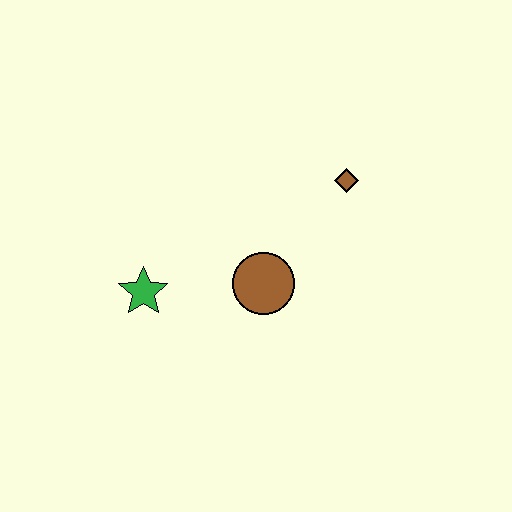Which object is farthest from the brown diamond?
The green star is farthest from the brown diamond.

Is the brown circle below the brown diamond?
Yes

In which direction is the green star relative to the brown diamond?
The green star is to the left of the brown diamond.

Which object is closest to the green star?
The brown circle is closest to the green star.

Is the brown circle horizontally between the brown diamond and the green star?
Yes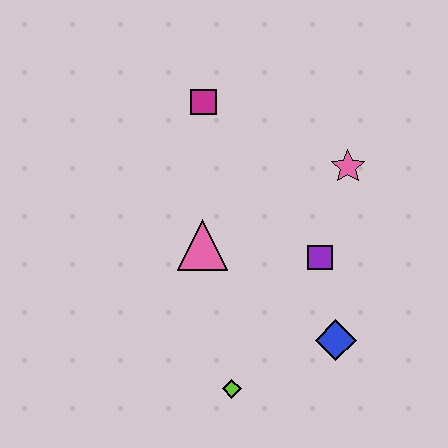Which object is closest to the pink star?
The purple square is closest to the pink star.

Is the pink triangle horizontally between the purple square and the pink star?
No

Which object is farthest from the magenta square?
The lime diamond is farthest from the magenta square.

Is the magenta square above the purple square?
Yes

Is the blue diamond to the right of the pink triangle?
Yes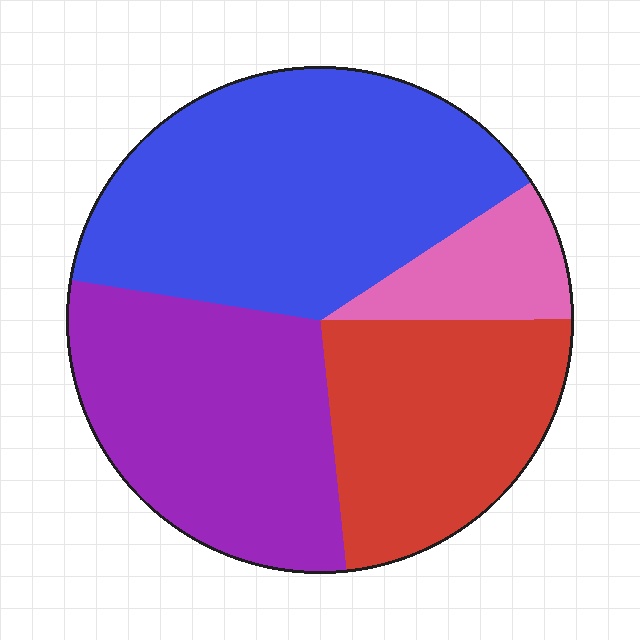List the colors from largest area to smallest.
From largest to smallest: blue, purple, red, pink.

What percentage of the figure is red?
Red takes up less than a quarter of the figure.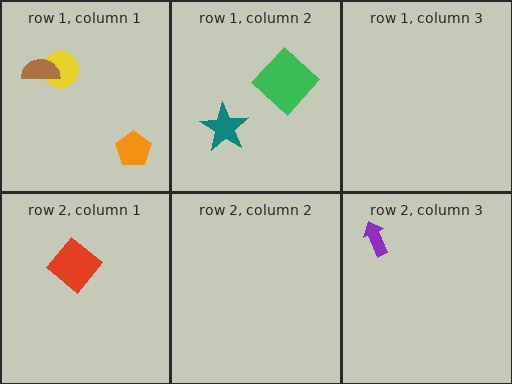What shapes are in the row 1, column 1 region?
The yellow circle, the orange pentagon, the brown semicircle.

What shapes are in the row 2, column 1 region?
The red diamond.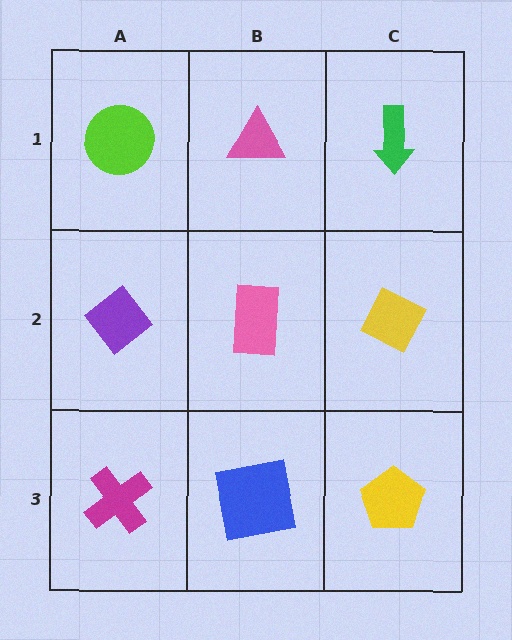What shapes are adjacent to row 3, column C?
A yellow diamond (row 2, column C), a blue square (row 3, column B).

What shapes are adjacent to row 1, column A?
A purple diamond (row 2, column A), a pink triangle (row 1, column B).